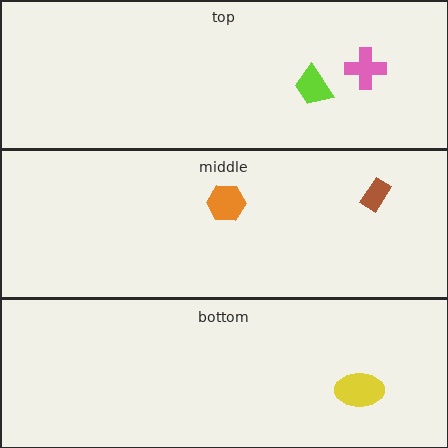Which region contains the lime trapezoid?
The top region.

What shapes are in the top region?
The pink cross, the lime trapezoid.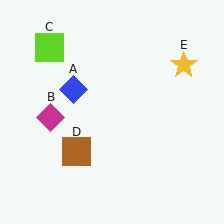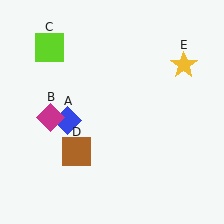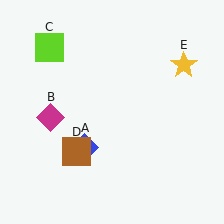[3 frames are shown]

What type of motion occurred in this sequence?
The blue diamond (object A) rotated counterclockwise around the center of the scene.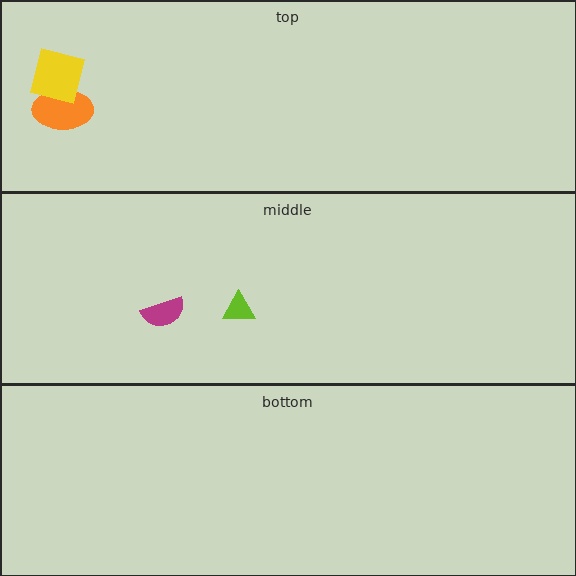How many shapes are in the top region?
2.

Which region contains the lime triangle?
The middle region.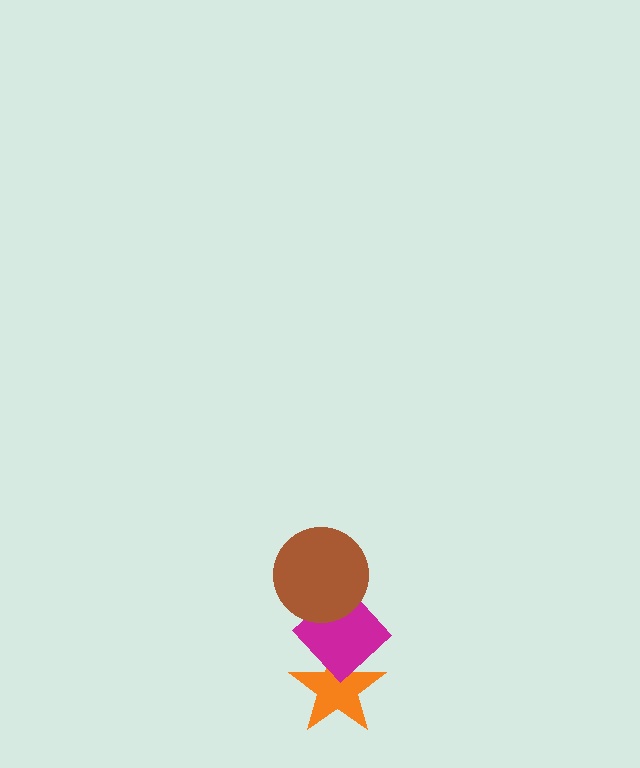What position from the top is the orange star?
The orange star is 3rd from the top.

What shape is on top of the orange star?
The magenta diamond is on top of the orange star.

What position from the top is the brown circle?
The brown circle is 1st from the top.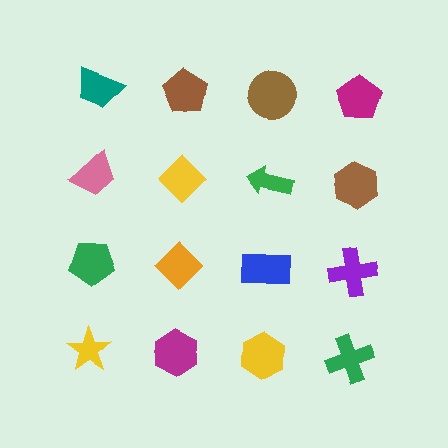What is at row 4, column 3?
A yellow hexagon.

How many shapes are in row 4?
4 shapes.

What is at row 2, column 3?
A green arrow.